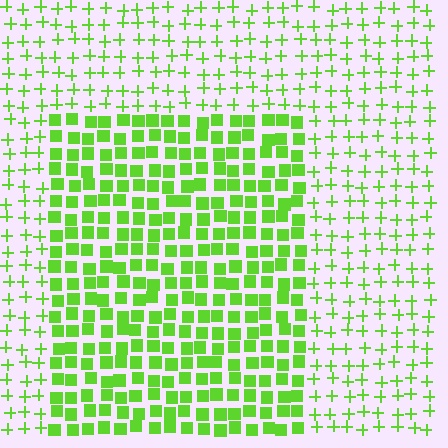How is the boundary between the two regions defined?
The boundary is defined by a change in element shape: squares inside vs. plus signs outside. All elements share the same color and spacing.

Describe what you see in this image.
The image is filled with small lime elements arranged in a uniform grid. A rectangle-shaped region contains squares, while the surrounding area contains plus signs. The boundary is defined purely by the change in element shape.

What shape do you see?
I see a rectangle.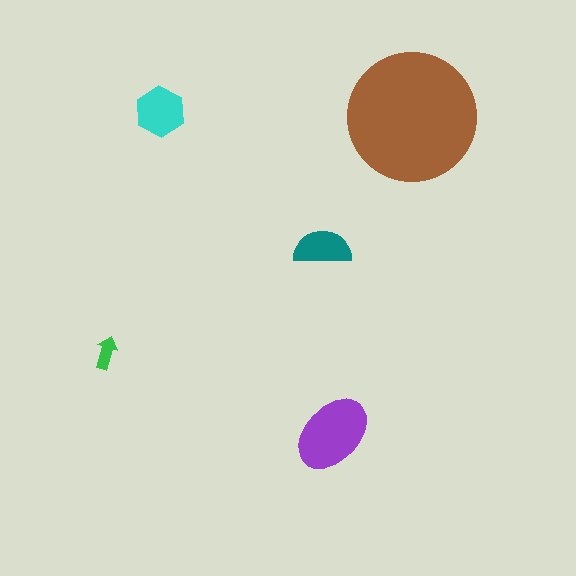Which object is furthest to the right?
The brown circle is rightmost.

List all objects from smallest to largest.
The green arrow, the teal semicircle, the cyan hexagon, the purple ellipse, the brown circle.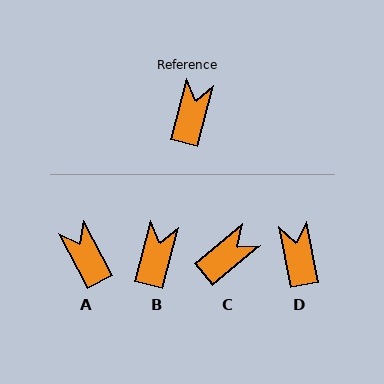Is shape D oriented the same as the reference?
No, it is off by about 26 degrees.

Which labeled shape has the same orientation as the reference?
B.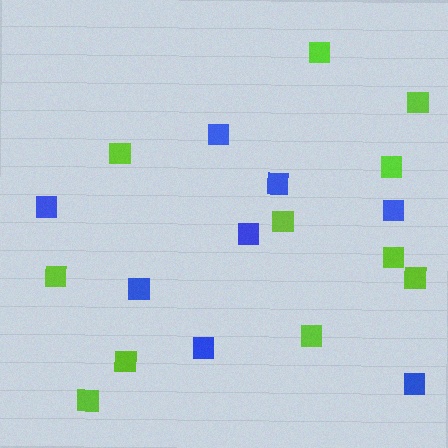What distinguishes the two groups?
There are 2 groups: one group of blue squares (8) and one group of lime squares (11).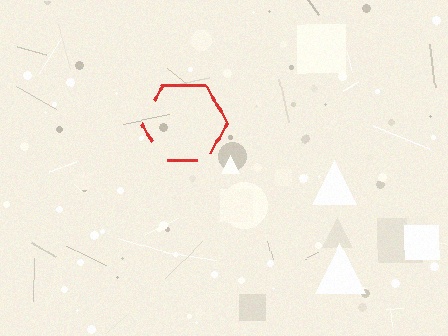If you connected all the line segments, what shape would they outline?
They would outline a hexagon.